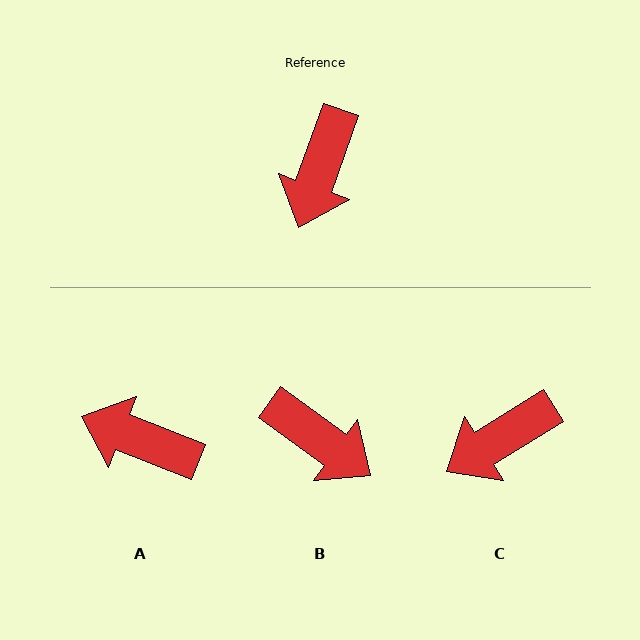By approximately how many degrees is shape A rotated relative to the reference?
Approximately 92 degrees clockwise.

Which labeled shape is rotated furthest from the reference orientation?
A, about 92 degrees away.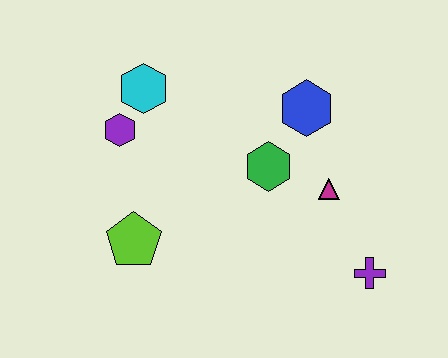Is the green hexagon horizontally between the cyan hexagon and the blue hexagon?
Yes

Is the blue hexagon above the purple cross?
Yes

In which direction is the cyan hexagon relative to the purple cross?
The cyan hexagon is to the left of the purple cross.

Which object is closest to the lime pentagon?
The purple hexagon is closest to the lime pentagon.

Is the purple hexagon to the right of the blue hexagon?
No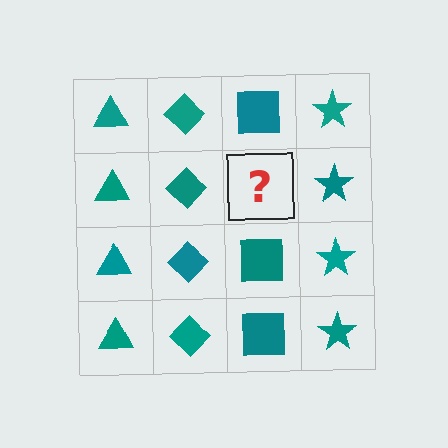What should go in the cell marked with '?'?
The missing cell should contain a teal square.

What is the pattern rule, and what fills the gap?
The rule is that each column has a consistent shape. The gap should be filled with a teal square.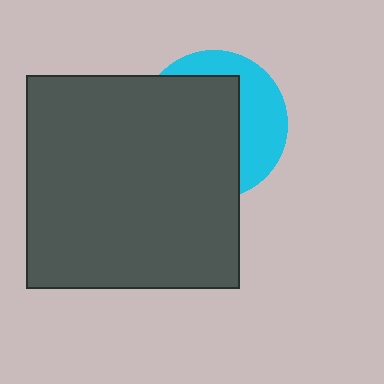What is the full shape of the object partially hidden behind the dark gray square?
The partially hidden object is a cyan circle.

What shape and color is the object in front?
The object in front is a dark gray square.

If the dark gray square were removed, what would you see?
You would see the complete cyan circle.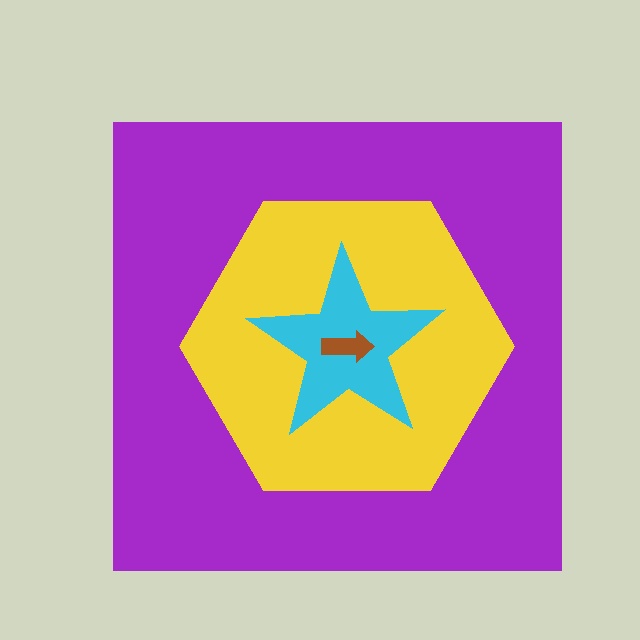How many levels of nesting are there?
4.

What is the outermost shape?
The purple square.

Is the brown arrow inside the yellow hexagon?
Yes.